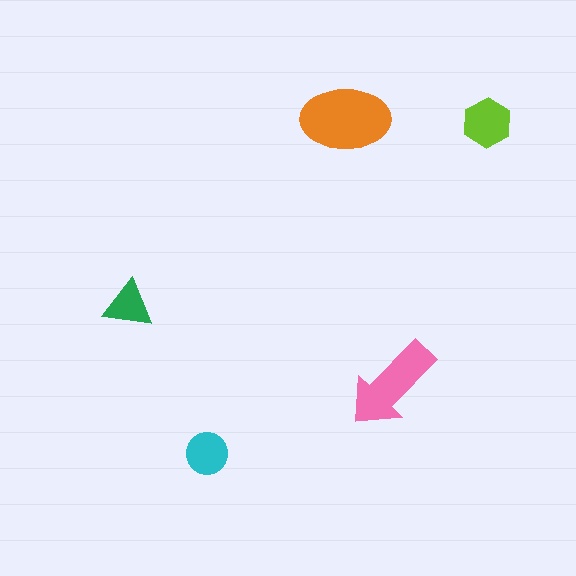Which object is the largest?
The orange ellipse.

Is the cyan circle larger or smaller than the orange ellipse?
Smaller.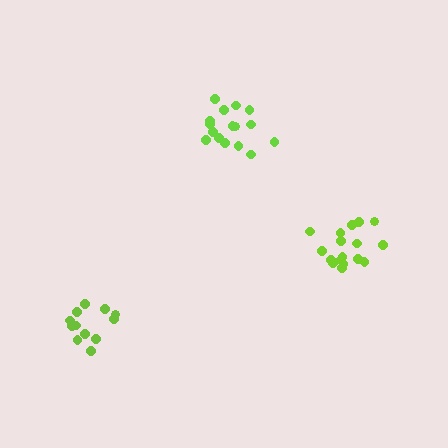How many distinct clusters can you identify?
There are 3 distinct clusters.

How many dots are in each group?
Group 1: 17 dots, Group 2: 16 dots, Group 3: 12 dots (45 total).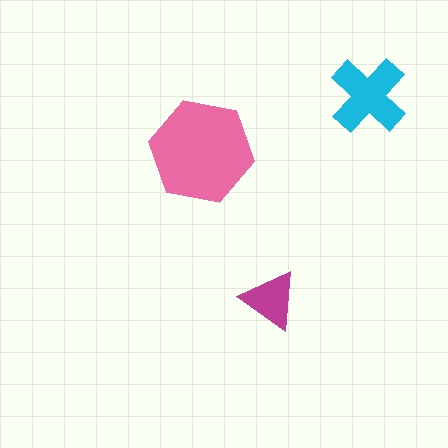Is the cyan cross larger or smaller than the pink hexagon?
Smaller.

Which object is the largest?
The pink hexagon.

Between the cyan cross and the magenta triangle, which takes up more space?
The cyan cross.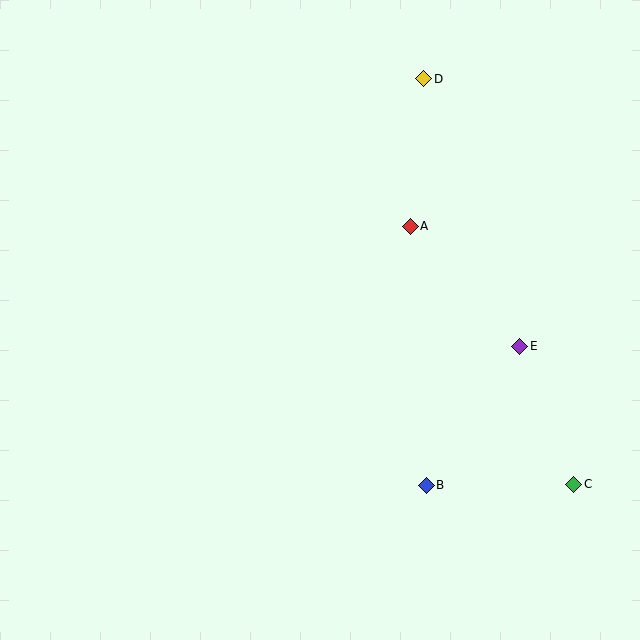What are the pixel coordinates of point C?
Point C is at (574, 484).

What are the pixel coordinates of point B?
Point B is at (426, 485).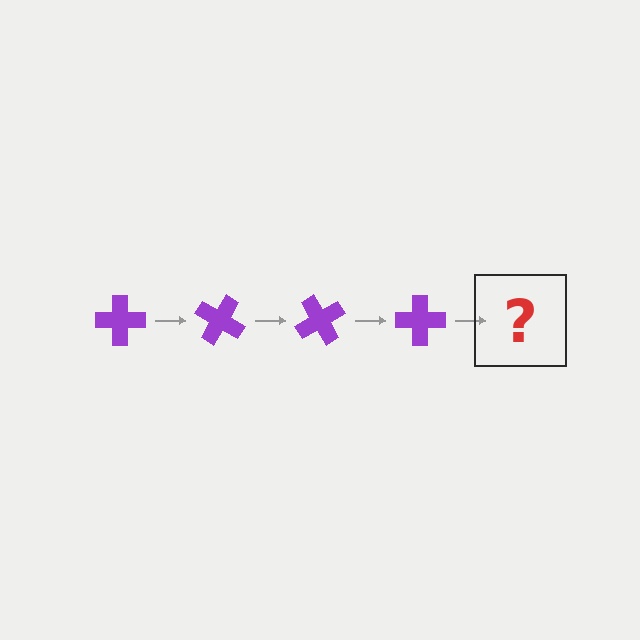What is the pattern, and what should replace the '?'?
The pattern is that the cross rotates 30 degrees each step. The '?' should be a purple cross rotated 120 degrees.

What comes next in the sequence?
The next element should be a purple cross rotated 120 degrees.